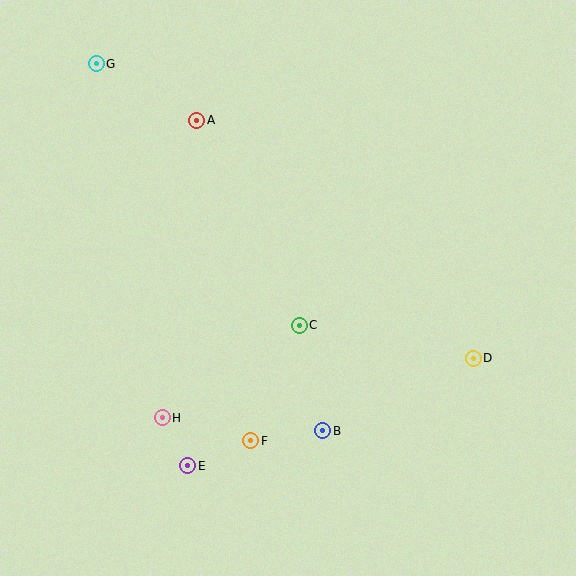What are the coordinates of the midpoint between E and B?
The midpoint between E and B is at (255, 448).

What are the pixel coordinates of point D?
Point D is at (473, 358).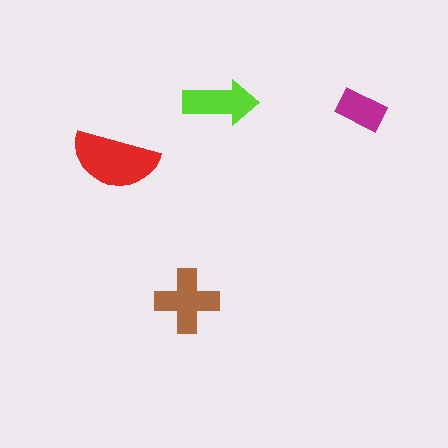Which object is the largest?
The red semicircle.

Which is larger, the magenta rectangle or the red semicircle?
The red semicircle.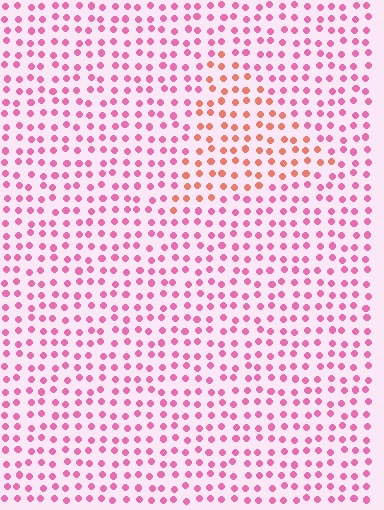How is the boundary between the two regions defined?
The boundary is defined purely by a slight shift in hue (about 40 degrees). Spacing, size, and orientation are identical on both sides.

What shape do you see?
I see a triangle.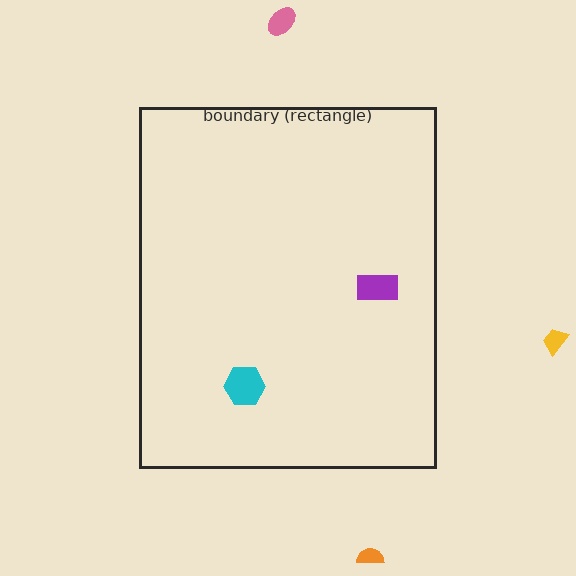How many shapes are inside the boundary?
2 inside, 3 outside.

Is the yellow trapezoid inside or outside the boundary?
Outside.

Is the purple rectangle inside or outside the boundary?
Inside.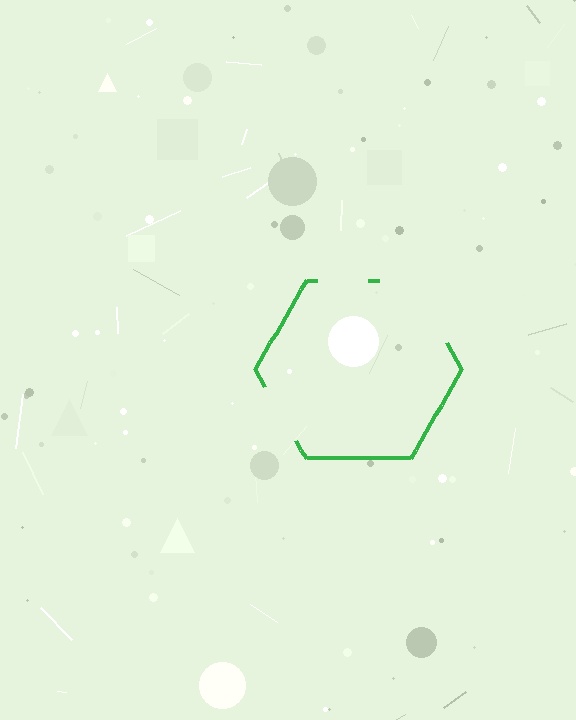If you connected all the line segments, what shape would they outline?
They would outline a hexagon.